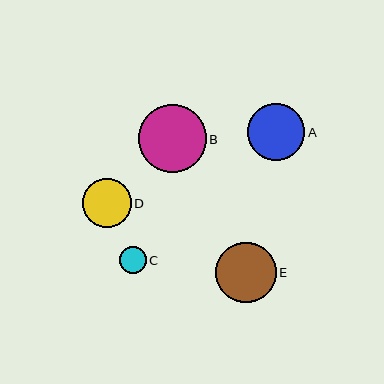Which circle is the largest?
Circle B is the largest with a size of approximately 68 pixels.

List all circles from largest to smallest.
From largest to smallest: B, E, A, D, C.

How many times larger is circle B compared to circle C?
Circle B is approximately 2.5 times the size of circle C.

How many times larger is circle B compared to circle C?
Circle B is approximately 2.5 times the size of circle C.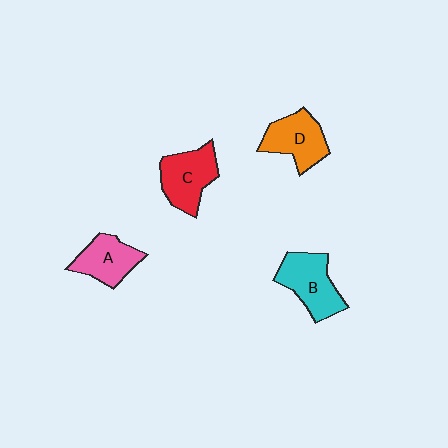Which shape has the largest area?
Shape B (cyan).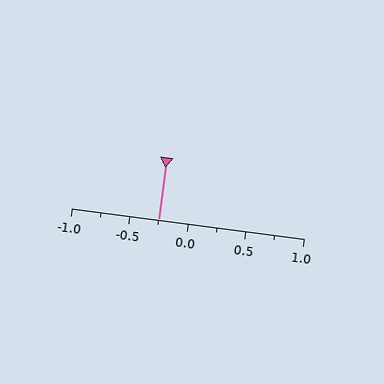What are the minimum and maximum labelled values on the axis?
The axis runs from -1.0 to 1.0.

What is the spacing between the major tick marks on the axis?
The major ticks are spaced 0.5 apart.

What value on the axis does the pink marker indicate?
The marker indicates approximately -0.25.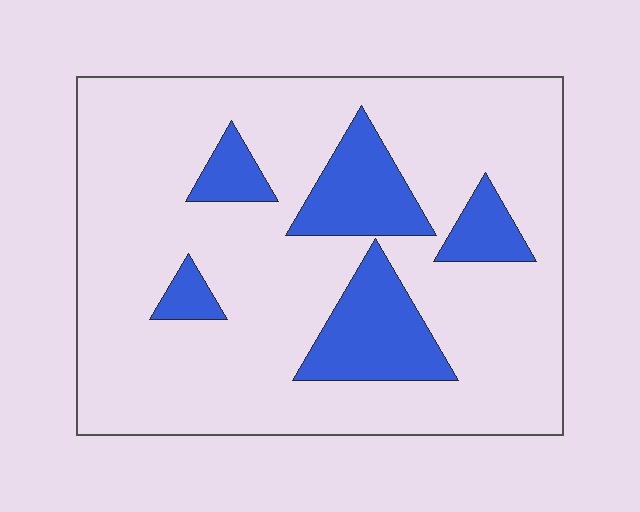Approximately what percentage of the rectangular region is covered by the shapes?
Approximately 20%.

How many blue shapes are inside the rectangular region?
5.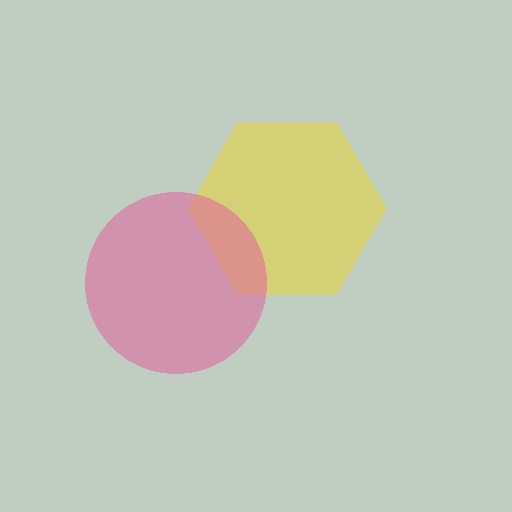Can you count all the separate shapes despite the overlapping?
Yes, there are 2 separate shapes.